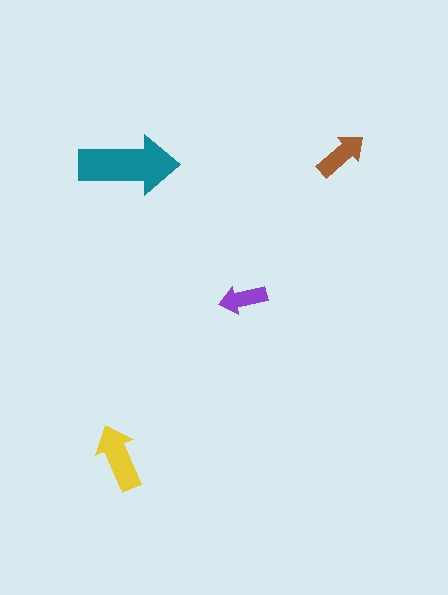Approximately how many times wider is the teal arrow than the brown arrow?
About 2 times wider.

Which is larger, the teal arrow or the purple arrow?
The teal one.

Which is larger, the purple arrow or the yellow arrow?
The yellow one.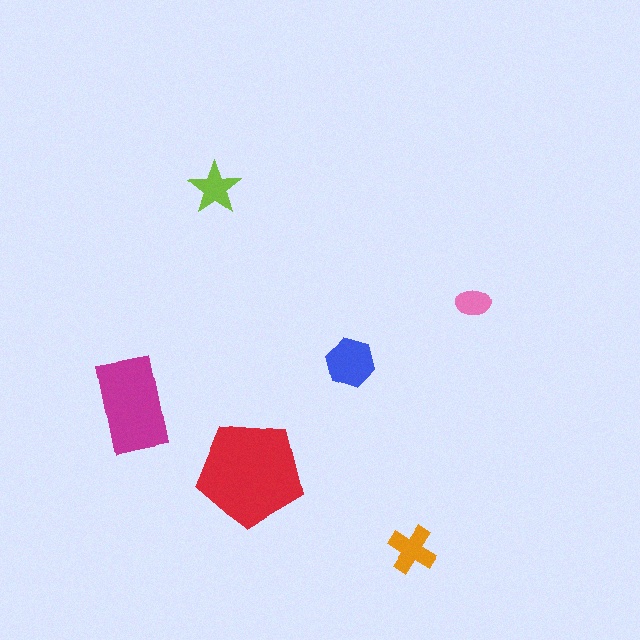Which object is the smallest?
The pink ellipse.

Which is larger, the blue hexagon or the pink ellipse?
The blue hexagon.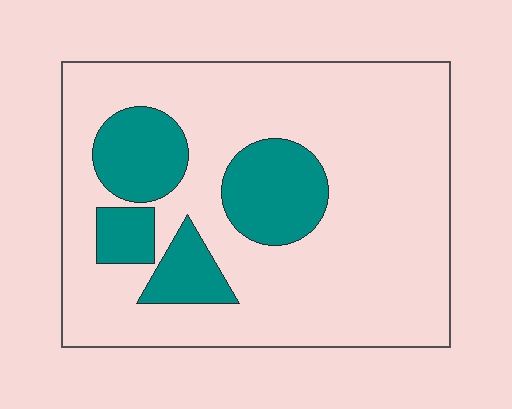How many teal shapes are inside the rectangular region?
4.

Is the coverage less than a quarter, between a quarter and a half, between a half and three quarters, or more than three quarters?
Less than a quarter.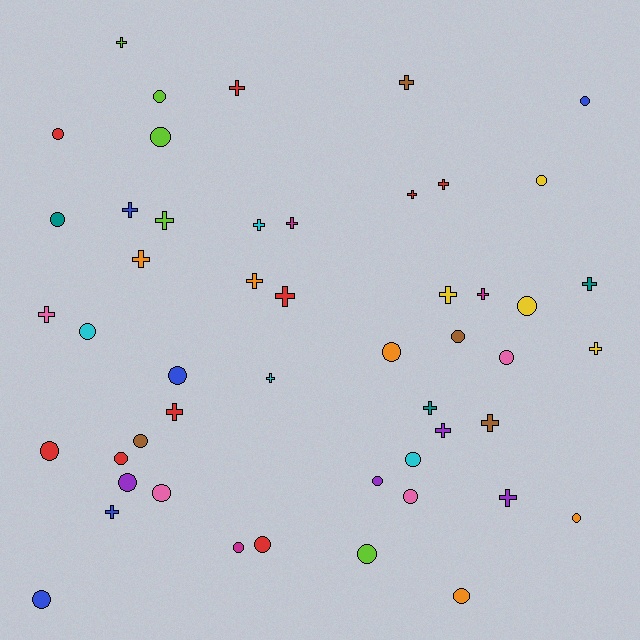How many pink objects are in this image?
There are 4 pink objects.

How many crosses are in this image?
There are 24 crosses.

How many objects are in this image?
There are 50 objects.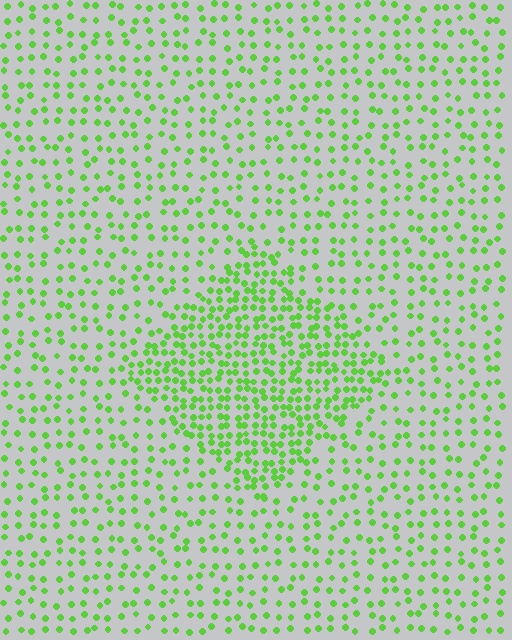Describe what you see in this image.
The image contains small lime elements arranged at two different densities. A diamond-shaped region is visible where the elements are more densely packed than the surrounding area.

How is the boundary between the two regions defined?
The boundary is defined by a change in element density (approximately 2.1x ratio). All elements are the same color, size, and shape.